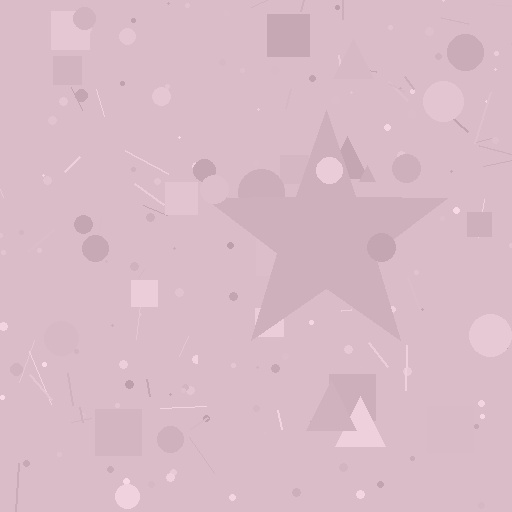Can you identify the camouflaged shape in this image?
The camouflaged shape is a star.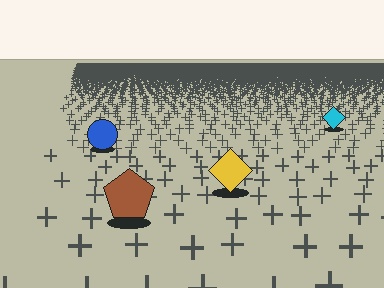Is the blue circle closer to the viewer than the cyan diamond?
Yes. The blue circle is closer — you can tell from the texture gradient: the ground texture is coarser near it.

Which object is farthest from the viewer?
The cyan diamond is farthest from the viewer. It appears smaller and the ground texture around it is denser.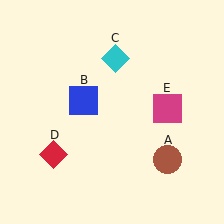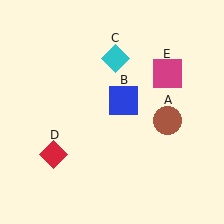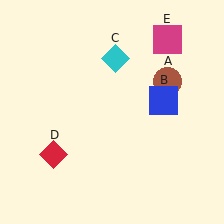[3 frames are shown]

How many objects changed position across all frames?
3 objects changed position: brown circle (object A), blue square (object B), magenta square (object E).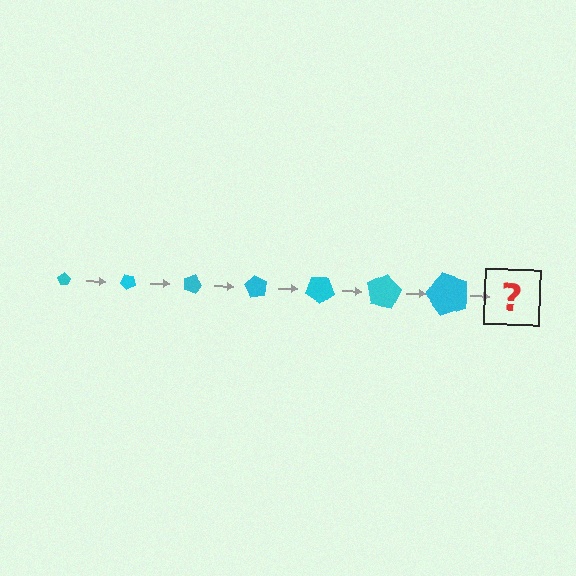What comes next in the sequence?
The next element should be a pentagon, larger than the previous one and rotated 315 degrees from the start.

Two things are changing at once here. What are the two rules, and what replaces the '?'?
The two rules are that the pentagon grows larger each step and it rotates 45 degrees each step. The '?' should be a pentagon, larger than the previous one and rotated 315 degrees from the start.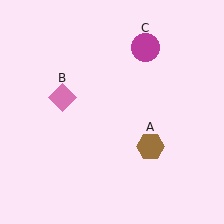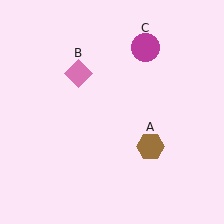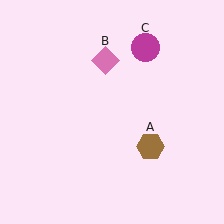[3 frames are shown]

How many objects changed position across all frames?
1 object changed position: pink diamond (object B).